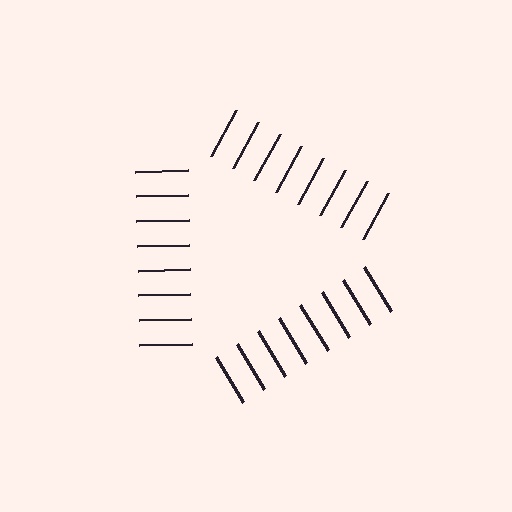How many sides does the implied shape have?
3 sides — the line-ends trace a triangle.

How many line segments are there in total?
24 — 8 along each of the 3 edges.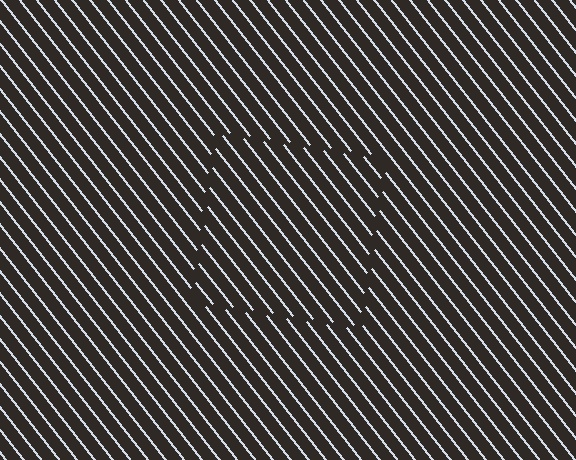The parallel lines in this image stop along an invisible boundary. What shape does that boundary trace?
An illusory square. The interior of the shape contains the same grating, shifted by half a period — the contour is defined by the phase discontinuity where line-ends from the inner and outer gratings abut.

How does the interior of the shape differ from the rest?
The interior of the shape contains the same grating, shifted by half a period — the contour is defined by the phase discontinuity where line-ends from the inner and outer gratings abut.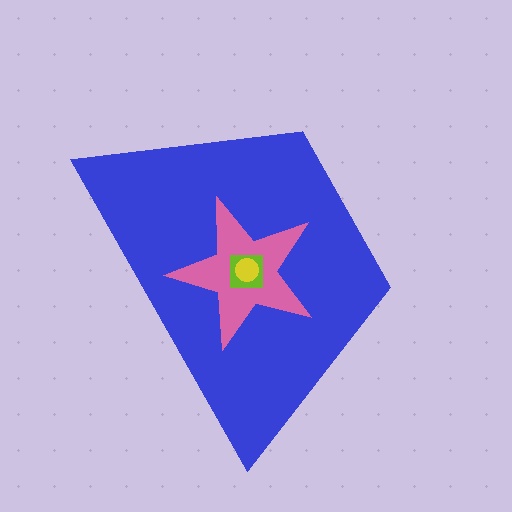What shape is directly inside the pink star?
The lime square.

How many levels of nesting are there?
4.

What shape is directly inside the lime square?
The yellow circle.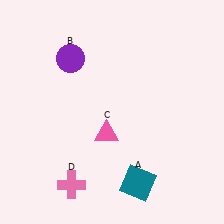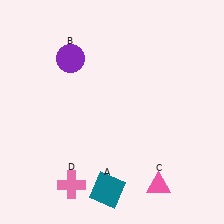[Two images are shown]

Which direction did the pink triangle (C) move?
The pink triangle (C) moved down.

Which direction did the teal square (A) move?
The teal square (A) moved left.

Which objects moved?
The objects that moved are: the teal square (A), the pink triangle (C).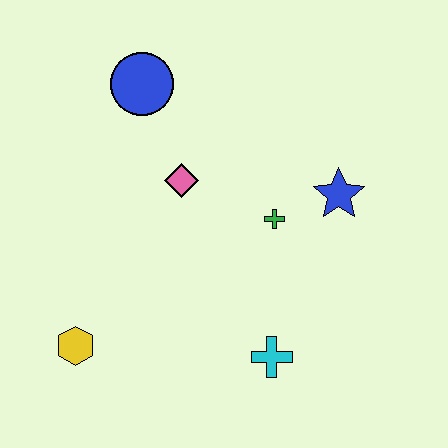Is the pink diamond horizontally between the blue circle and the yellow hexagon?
No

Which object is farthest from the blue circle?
The cyan cross is farthest from the blue circle.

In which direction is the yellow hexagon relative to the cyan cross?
The yellow hexagon is to the left of the cyan cross.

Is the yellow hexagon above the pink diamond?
No